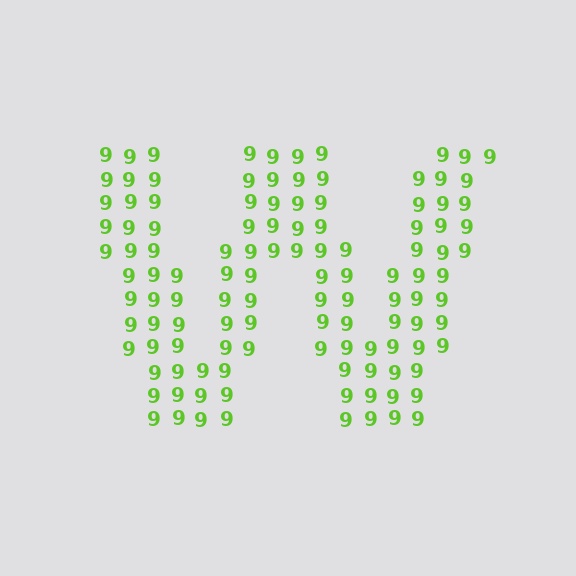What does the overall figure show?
The overall figure shows the letter W.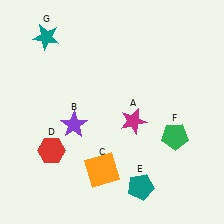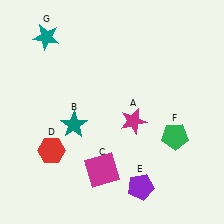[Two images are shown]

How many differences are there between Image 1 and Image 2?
There are 3 differences between the two images.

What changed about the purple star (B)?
In Image 1, B is purple. In Image 2, it changed to teal.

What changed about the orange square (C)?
In Image 1, C is orange. In Image 2, it changed to magenta.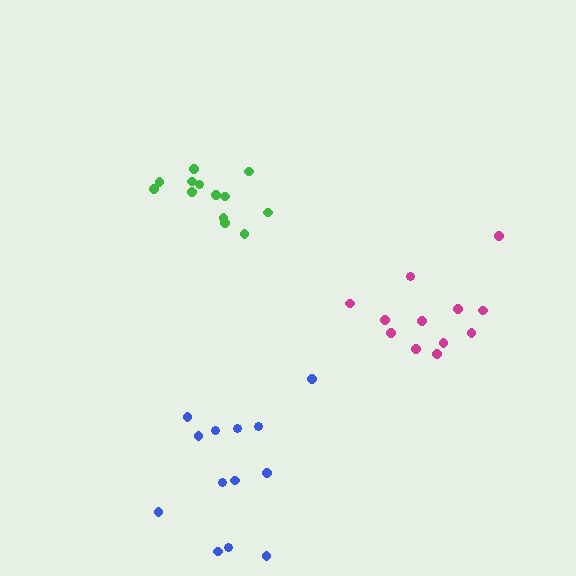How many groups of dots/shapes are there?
There are 3 groups.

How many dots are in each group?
Group 1: 13 dots, Group 2: 12 dots, Group 3: 13 dots (38 total).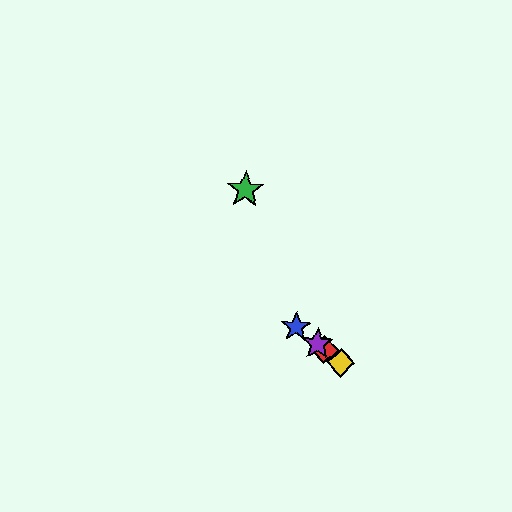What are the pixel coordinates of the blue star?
The blue star is at (296, 327).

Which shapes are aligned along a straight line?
The red diamond, the blue star, the yellow diamond, the purple star are aligned along a straight line.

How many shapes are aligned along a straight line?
4 shapes (the red diamond, the blue star, the yellow diamond, the purple star) are aligned along a straight line.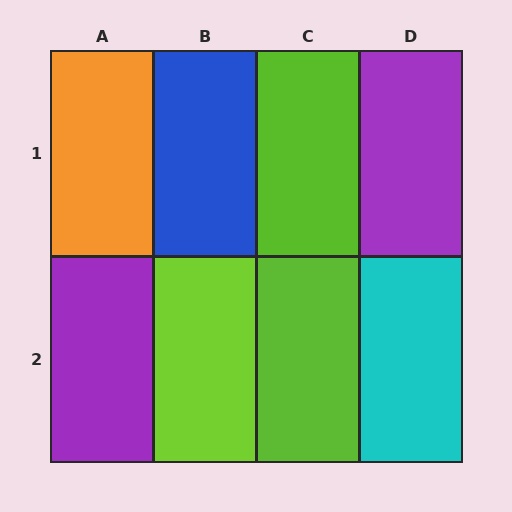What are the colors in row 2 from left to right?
Purple, lime, lime, cyan.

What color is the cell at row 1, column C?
Lime.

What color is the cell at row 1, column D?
Purple.